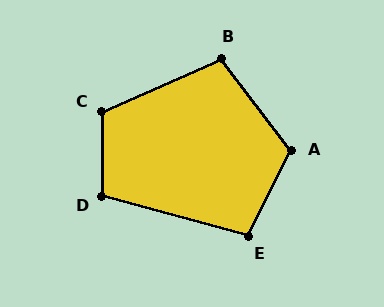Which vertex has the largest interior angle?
A, at approximately 116 degrees.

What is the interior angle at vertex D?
Approximately 105 degrees (obtuse).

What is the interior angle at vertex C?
Approximately 114 degrees (obtuse).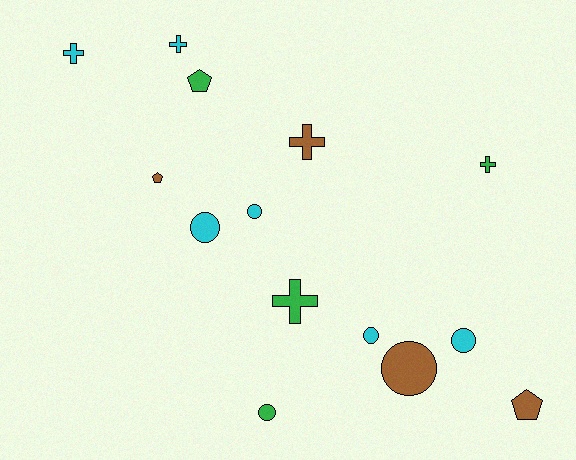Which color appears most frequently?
Cyan, with 6 objects.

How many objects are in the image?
There are 14 objects.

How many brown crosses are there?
There is 1 brown cross.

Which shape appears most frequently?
Circle, with 6 objects.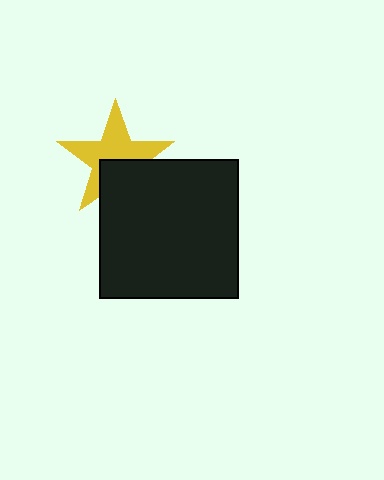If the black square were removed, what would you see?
You would see the complete yellow star.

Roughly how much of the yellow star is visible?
About half of it is visible (roughly 64%).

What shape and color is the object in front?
The object in front is a black square.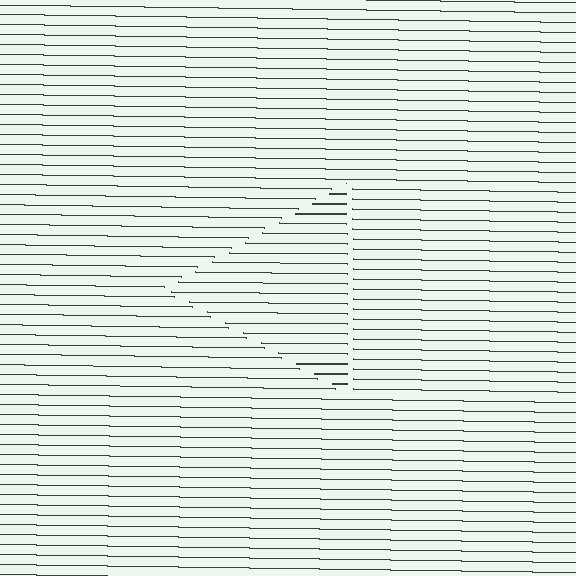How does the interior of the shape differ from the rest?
The interior of the shape contains the same grating, shifted by half a period — the contour is defined by the phase discontinuity where line-ends from the inner and outer gratings abut.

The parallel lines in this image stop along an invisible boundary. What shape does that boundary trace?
An illusory triangle. The interior of the shape contains the same grating, shifted by half a period — the contour is defined by the phase discontinuity where line-ends from the inner and outer gratings abut.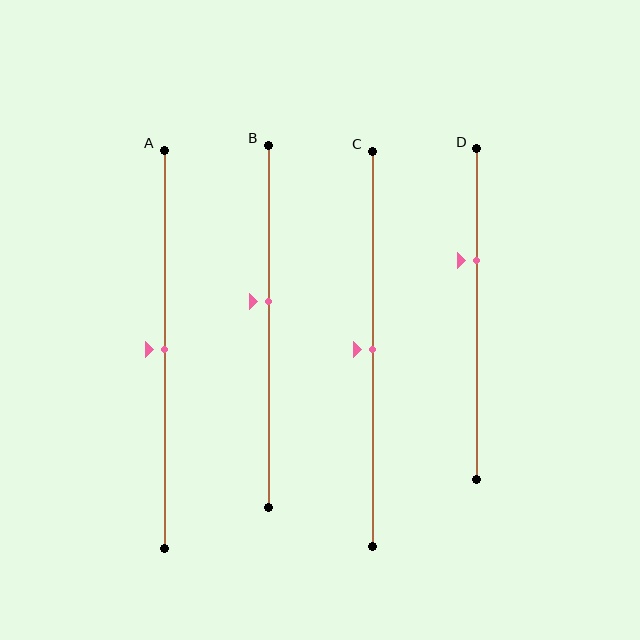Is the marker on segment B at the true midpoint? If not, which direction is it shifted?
No, the marker on segment B is shifted upward by about 7% of the segment length.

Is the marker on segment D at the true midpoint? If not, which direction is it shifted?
No, the marker on segment D is shifted upward by about 16% of the segment length.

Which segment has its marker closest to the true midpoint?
Segment A has its marker closest to the true midpoint.